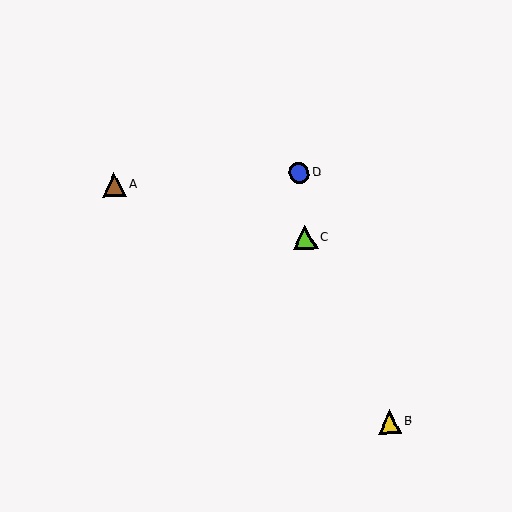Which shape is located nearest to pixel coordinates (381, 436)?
The yellow triangle (labeled B) at (389, 422) is nearest to that location.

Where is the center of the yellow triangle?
The center of the yellow triangle is at (389, 422).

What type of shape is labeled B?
Shape B is a yellow triangle.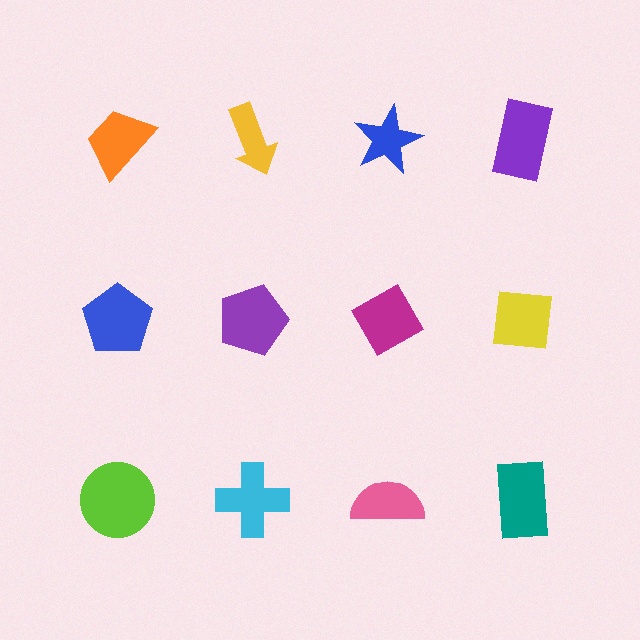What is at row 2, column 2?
A purple pentagon.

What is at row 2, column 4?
A yellow square.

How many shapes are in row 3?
4 shapes.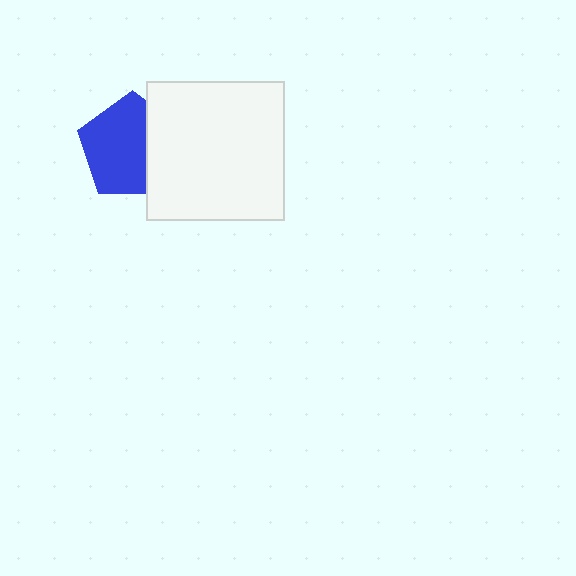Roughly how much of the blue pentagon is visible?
Most of it is visible (roughly 67%).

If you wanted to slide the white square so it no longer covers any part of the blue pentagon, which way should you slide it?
Slide it right — that is the most direct way to separate the two shapes.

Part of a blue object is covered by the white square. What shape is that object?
It is a pentagon.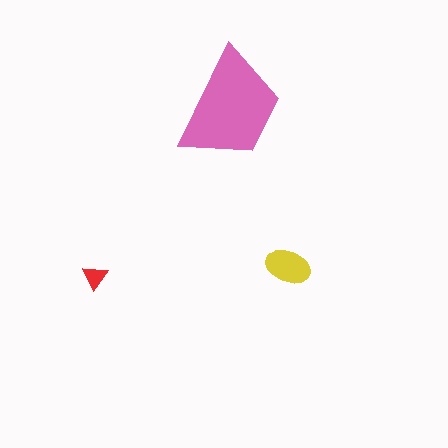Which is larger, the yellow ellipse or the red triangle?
The yellow ellipse.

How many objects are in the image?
There are 3 objects in the image.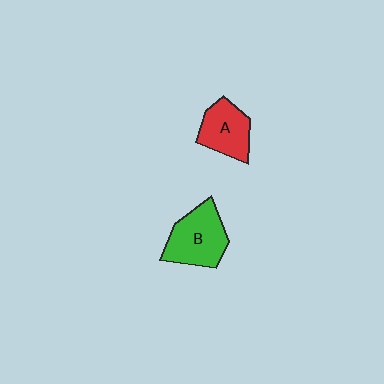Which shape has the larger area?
Shape B (green).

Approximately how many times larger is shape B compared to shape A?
Approximately 1.3 times.